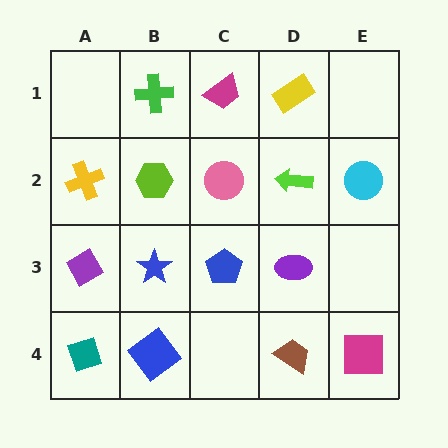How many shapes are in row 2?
5 shapes.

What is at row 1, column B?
A green cross.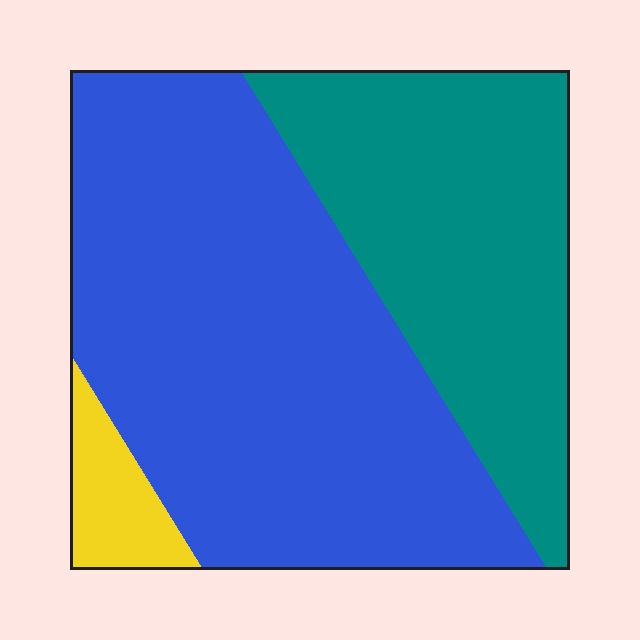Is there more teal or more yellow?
Teal.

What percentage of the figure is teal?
Teal takes up about one third (1/3) of the figure.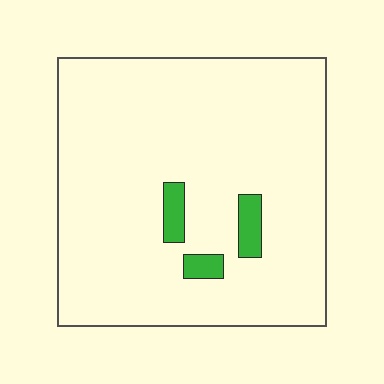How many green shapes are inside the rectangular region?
3.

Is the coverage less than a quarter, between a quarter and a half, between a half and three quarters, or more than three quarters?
Less than a quarter.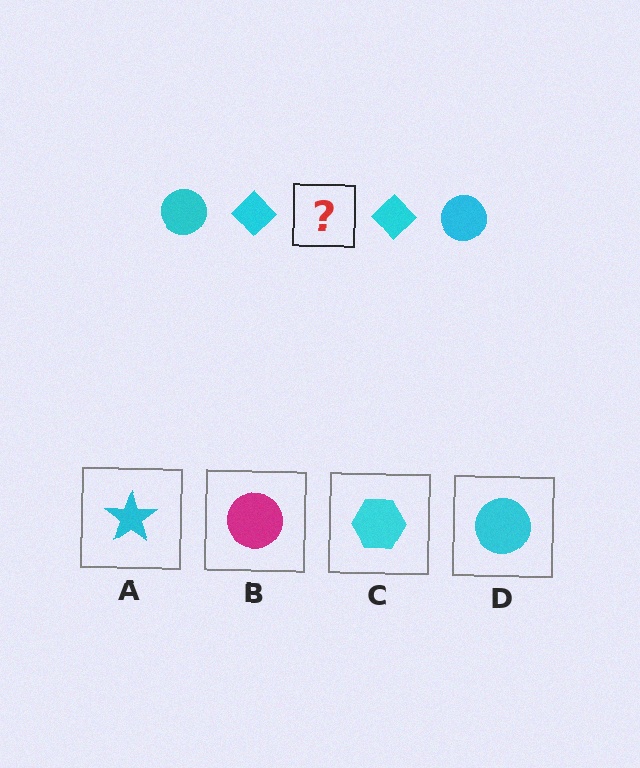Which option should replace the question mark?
Option D.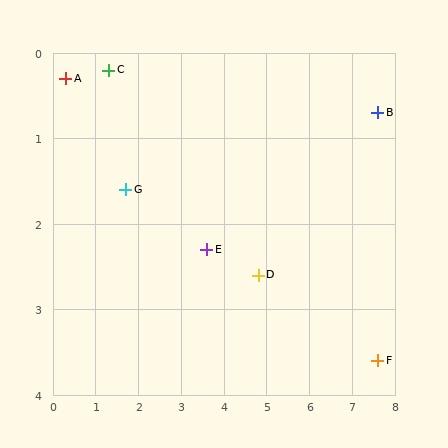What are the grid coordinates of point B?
Point B is at approximately (7.6, 0.7).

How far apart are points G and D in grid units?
Points G and D are about 3.3 grid units apart.